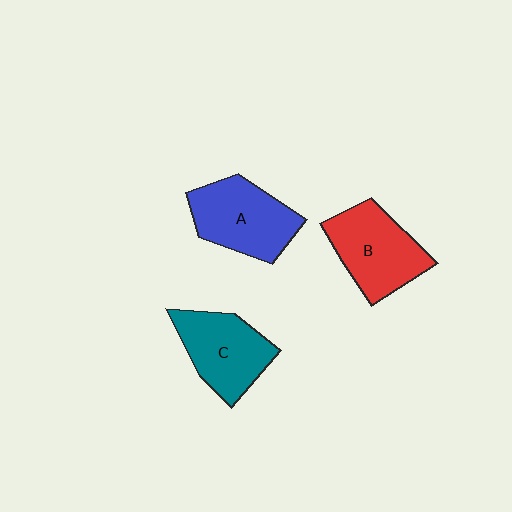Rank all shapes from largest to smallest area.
From largest to smallest: B (red), A (blue), C (teal).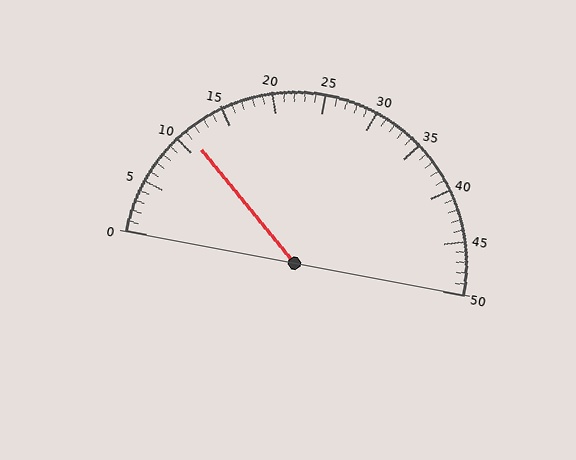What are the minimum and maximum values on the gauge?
The gauge ranges from 0 to 50.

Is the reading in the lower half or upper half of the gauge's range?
The reading is in the lower half of the range (0 to 50).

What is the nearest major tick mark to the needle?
The nearest major tick mark is 10.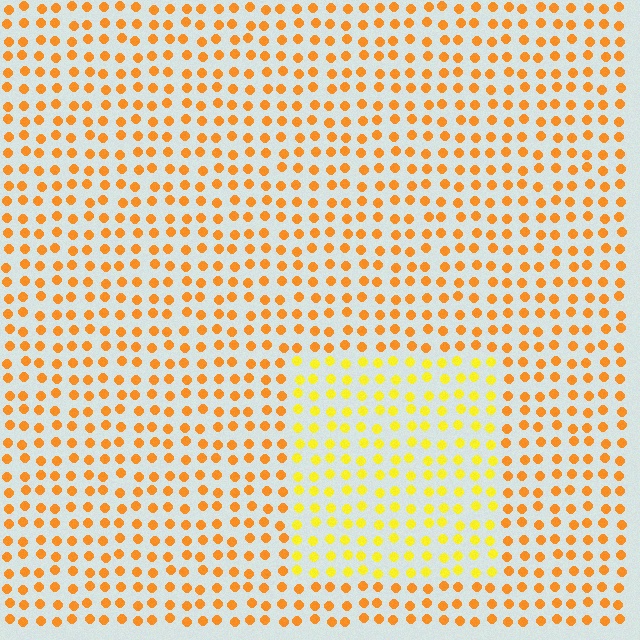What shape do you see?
I see a rectangle.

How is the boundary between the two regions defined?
The boundary is defined purely by a slight shift in hue (about 28 degrees). Spacing, size, and orientation are identical on both sides.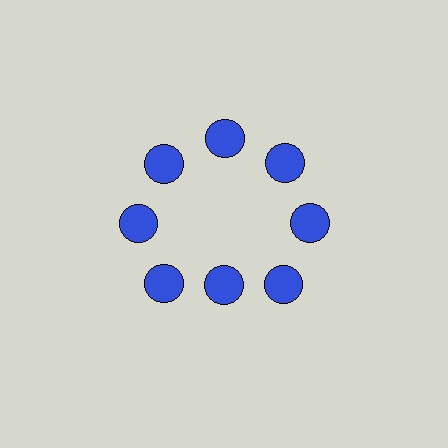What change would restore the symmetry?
The symmetry would be restored by moving it outward, back onto the ring so that all 8 circles sit at equal angles and equal distance from the center.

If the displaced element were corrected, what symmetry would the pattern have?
It would have 8-fold rotational symmetry — the pattern would map onto itself every 45 degrees.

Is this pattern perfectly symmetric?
No. The 8 blue circles are arranged in a ring, but one element near the 6 o'clock position is pulled inward toward the center, breaking the 8-fold rotational symmetry.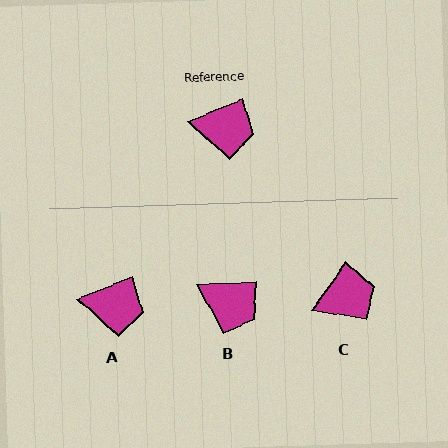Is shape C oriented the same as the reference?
No, it is off by about 32 degrees.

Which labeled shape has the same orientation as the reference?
A.